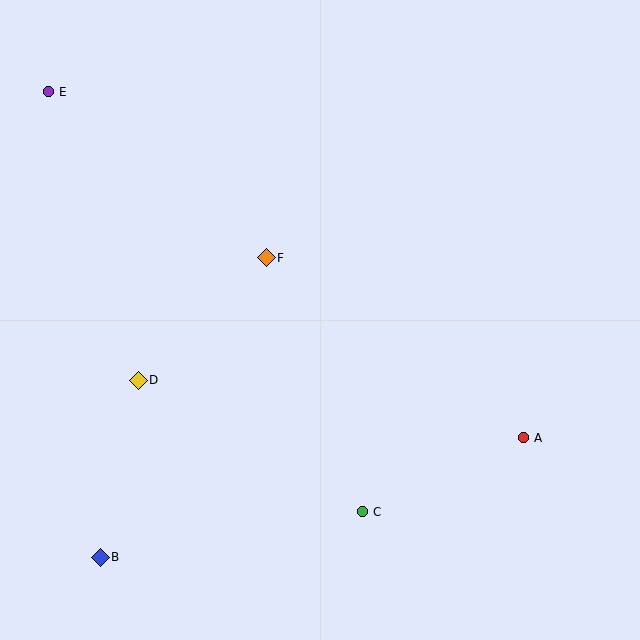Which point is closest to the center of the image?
Point F at (266, 258) is closest to the center.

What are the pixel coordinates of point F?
Point F is at (266, 258).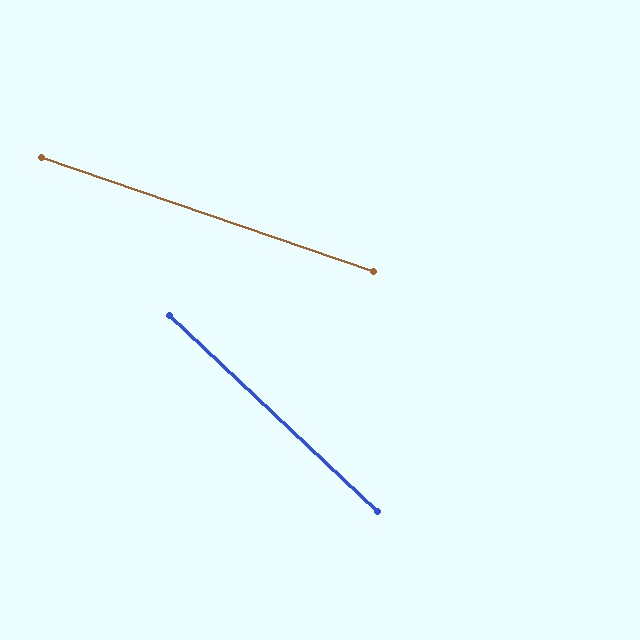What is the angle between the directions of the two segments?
Approximately 24 degrees.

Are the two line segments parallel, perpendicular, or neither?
Neither parallel nor perpendicular — they differ by about 24°.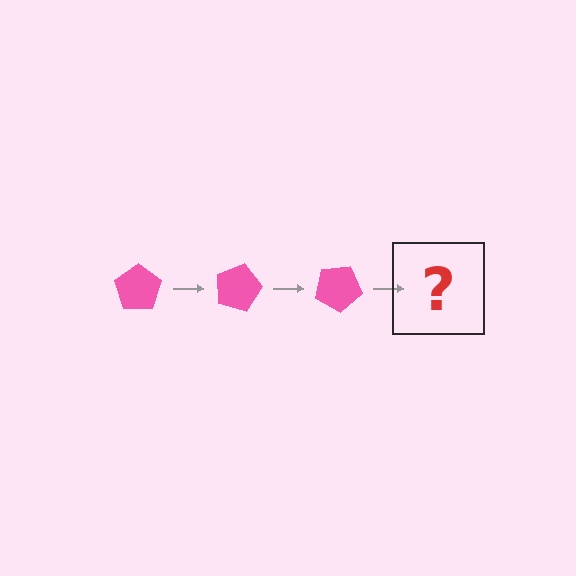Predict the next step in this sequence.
The next step is a pink pentagon rotated 45 degrees.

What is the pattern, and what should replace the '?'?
The pattern is that the pentagon rotates 15 degrees each step. The '?' should be a pink pentagon rotated 45 degrees.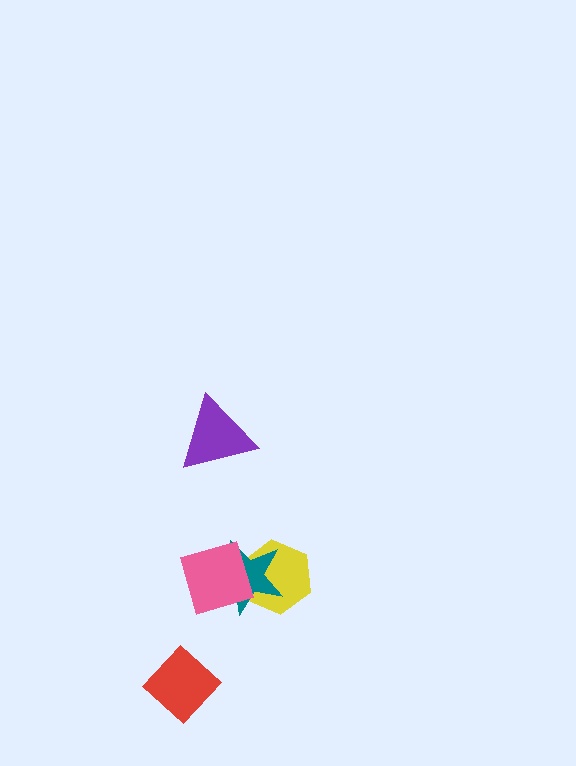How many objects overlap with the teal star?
2 objects overlap with the teal star.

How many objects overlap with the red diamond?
0 objects overlap with the red diamond.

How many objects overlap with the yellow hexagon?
2 objects overlap with the yellow hexagon.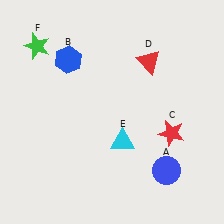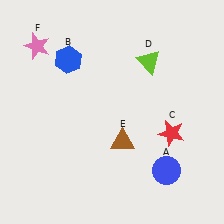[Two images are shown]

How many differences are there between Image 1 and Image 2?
There are 3 differences between the two images.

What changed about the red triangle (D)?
In Image 1, D is red. In Image 2, it changed to lime.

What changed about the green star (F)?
In Image 1, F is green. In Image 2, it changed to pink.